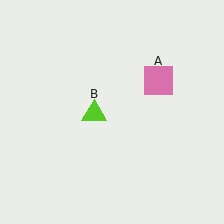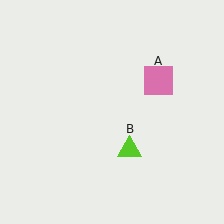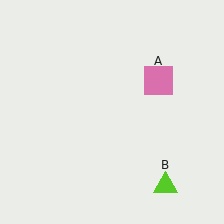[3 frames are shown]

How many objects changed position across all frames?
1 object changed position: lime triangle (object B).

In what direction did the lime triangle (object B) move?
The lime triangle (object B) moved down and to the right.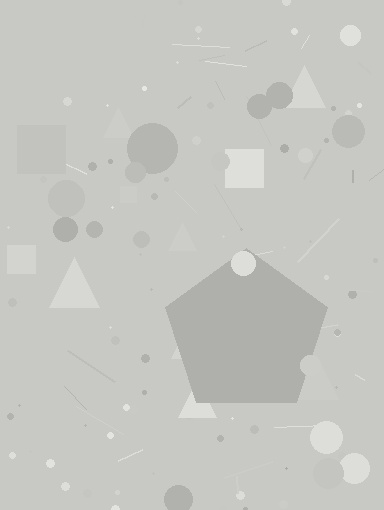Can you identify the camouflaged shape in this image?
The camouflaged shape is a pentagon.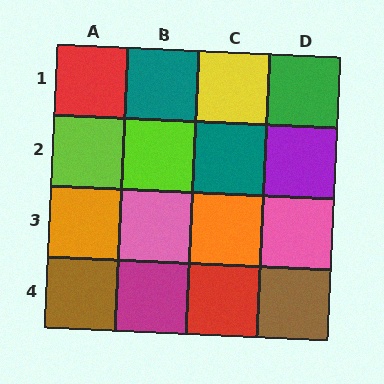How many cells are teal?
2 cells are teal.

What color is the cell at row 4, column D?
Brown.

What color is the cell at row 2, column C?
Teal.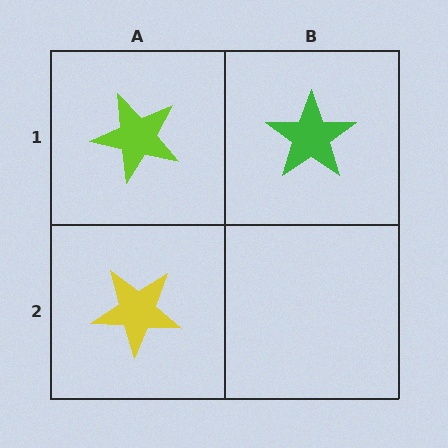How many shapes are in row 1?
2 shapes.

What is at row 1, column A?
A lime star.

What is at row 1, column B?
A green star.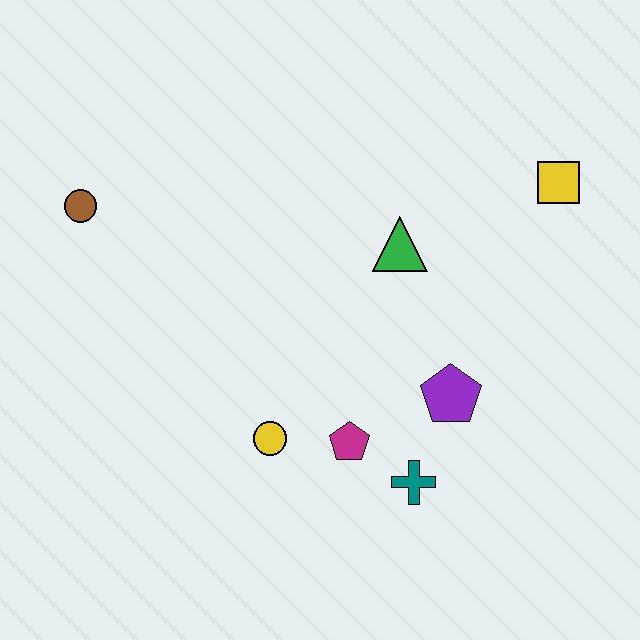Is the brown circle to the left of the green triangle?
Yes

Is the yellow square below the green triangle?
No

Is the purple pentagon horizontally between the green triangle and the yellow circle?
No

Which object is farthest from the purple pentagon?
The brown circle is farthest from the purple pentagon.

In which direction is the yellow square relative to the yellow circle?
The yellow square is to the right of the yellow circle.